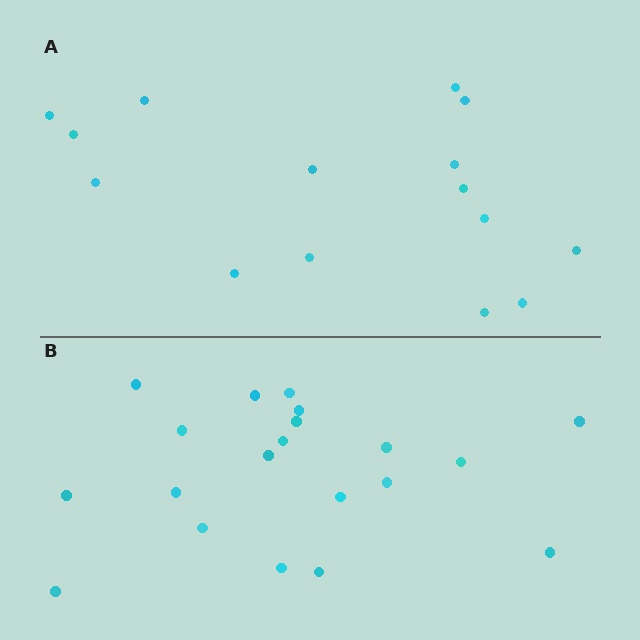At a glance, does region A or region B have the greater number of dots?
Region B (the bottom region) has more dots.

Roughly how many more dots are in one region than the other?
Region B has about 5 more dots than region A.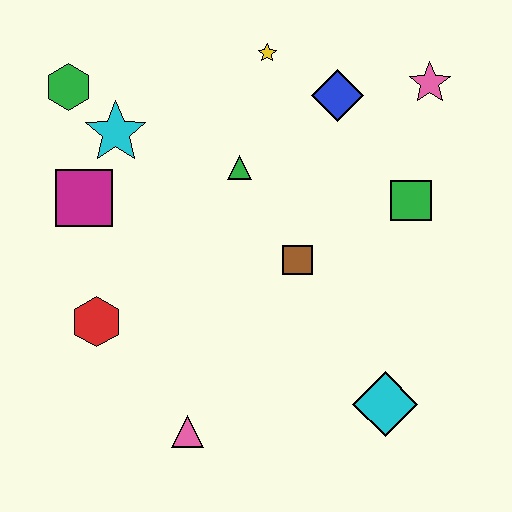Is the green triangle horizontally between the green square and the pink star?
No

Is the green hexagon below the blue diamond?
No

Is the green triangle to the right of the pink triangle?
Yes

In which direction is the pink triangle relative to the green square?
The pink triangle is below the green square.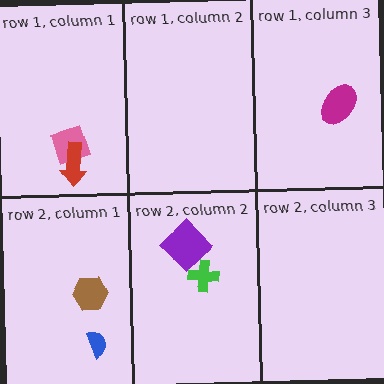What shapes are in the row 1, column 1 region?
The pink diamond, the red arrow.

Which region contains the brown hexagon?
The row 2, column 1 region.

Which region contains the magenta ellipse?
The row 1, column 3 region.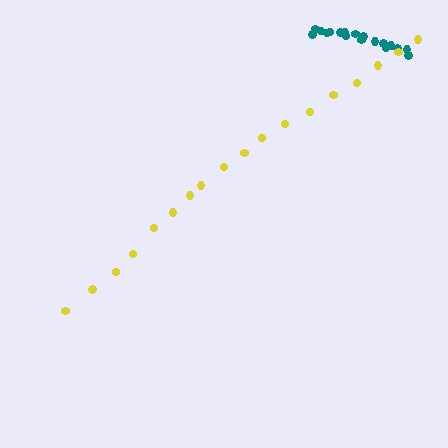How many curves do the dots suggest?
There are 2 distinct paths.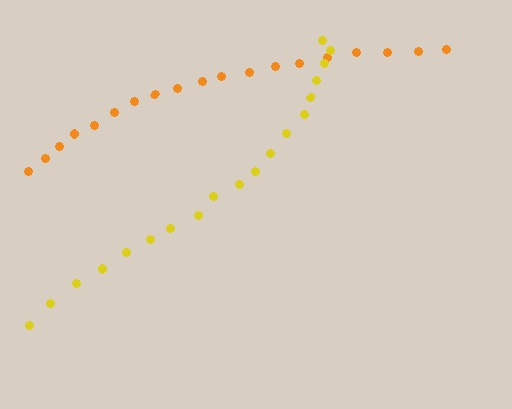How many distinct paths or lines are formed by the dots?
There are 2 distinct paths.